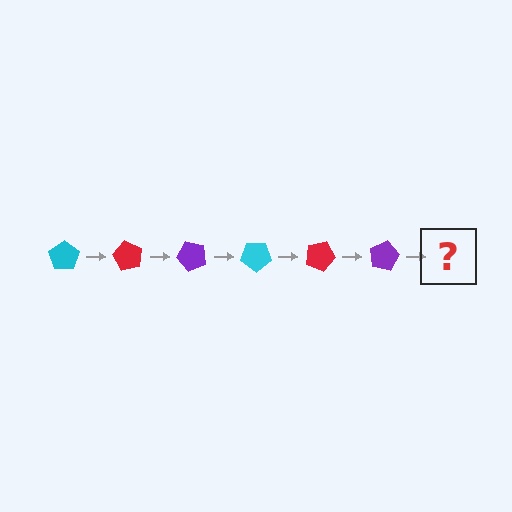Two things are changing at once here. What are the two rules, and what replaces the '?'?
The two rules are that it rotates 60 degrees each step and the color cycles through cyan, red, and purple. The '?' should be a cyan pentagon, rotated 360 degrees from the start.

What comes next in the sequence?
The next element should be a cyan pentagon, rotated 360 degrees from the start.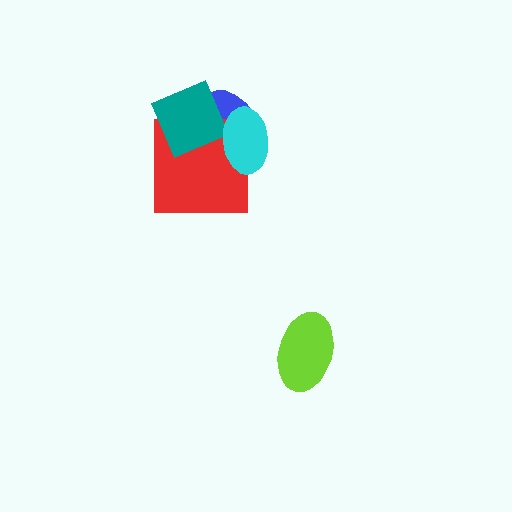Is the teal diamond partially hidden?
Yes, it is partially covered by another shape.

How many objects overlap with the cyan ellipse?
3 objects overlap with the cyan ellipse.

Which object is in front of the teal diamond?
The cyan ellipse is in front of the teal diamond.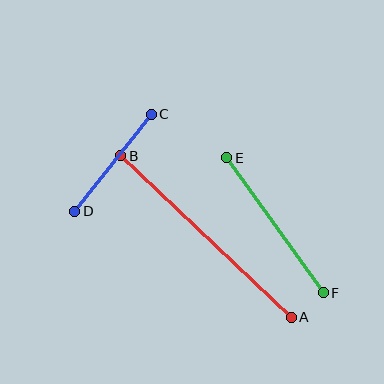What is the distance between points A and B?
The distance is approximately 235 pixels.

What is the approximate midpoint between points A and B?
The midpoint is at approximately (206, 237) pixels.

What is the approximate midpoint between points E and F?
The midpoint is at approximately (275, 225) pixels.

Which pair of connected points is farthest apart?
Points A and B are farthest apart.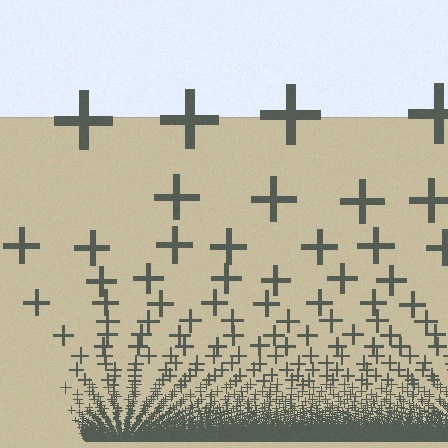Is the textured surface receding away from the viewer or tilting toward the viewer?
The surface appears to tilt toward the viewer. Texture elements get larger and sparser toward the top.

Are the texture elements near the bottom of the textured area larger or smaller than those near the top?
Smaller. The gradient is inverted — elements near the bottom are smaller and denser.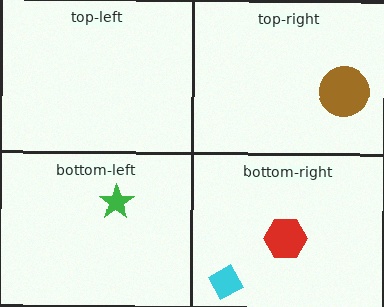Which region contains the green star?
The bottom-left region.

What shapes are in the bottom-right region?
The cyan diamond, the red hexagon.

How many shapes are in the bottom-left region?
1.